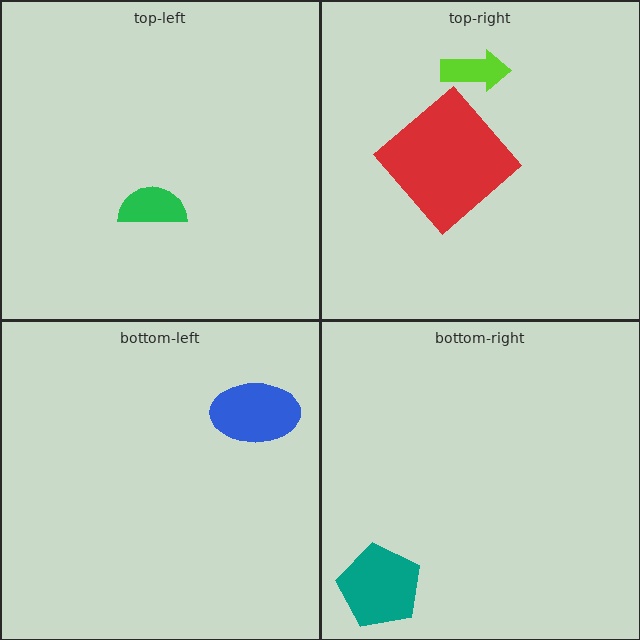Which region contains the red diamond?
The top-right region.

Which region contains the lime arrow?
The top-right region.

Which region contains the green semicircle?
The top-left region.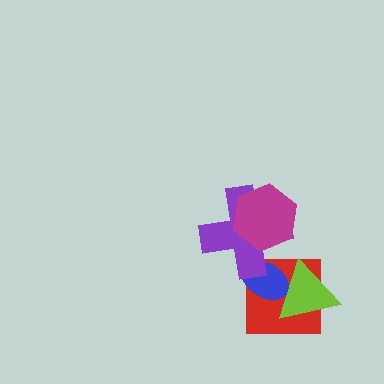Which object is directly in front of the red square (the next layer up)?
The blue ellipse is directly in front of the red square.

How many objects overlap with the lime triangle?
2 objects overlap with the lime triangle.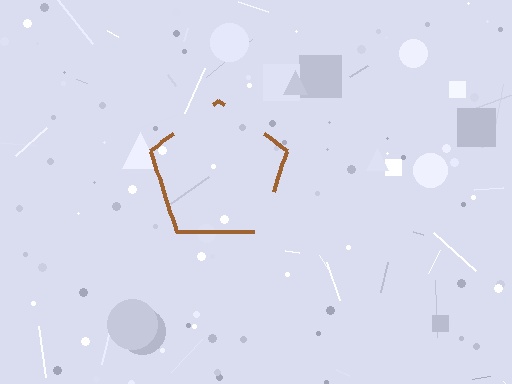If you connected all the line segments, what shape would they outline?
They would outline a pentagon.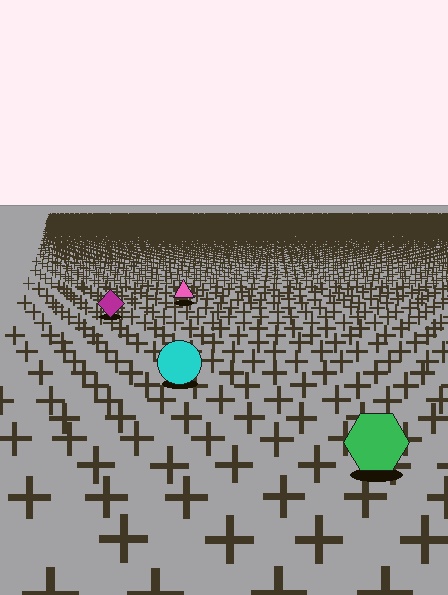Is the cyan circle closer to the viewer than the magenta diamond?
Yes. The cyan circle is closer — you can tell from the texture gradient: the ground texture is coarser near it.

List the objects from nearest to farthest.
From nearest to farthest: the green hexagon, the cyan circle, the magenta diamond, the pink triangle.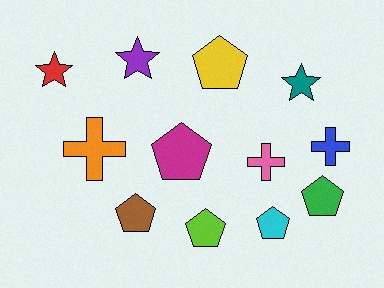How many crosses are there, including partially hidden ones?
There are 3 crosses.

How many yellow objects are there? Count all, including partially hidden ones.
There is 1 yellow object.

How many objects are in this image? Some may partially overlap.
There are 12 objects.